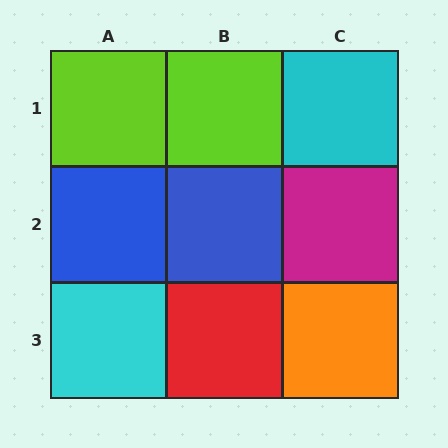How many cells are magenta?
1 cell is magenta.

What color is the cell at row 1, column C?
Cyan.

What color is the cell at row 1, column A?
Lime.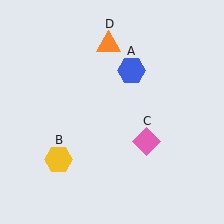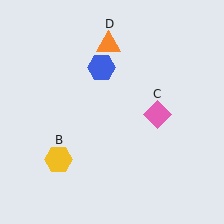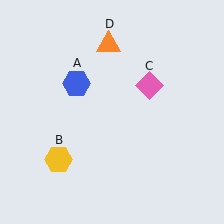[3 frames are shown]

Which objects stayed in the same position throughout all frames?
Yellow hexagon (object B) and orange triangle (object D) remained stationary.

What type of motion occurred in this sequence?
The blue hexagon (object A), pink diamond (object C) rotated counterclockwise around the center of the scene.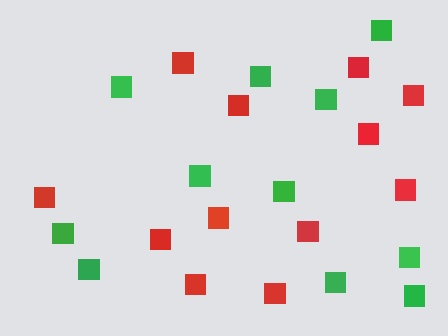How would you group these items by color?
There are 2 groups: one group of red squares (12) and one group of green squares (11).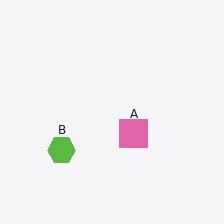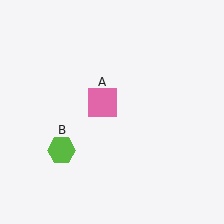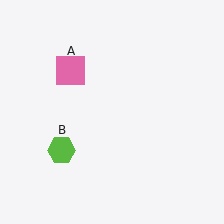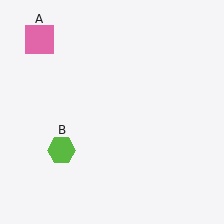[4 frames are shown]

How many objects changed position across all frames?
1 object changed position: pink square (object A).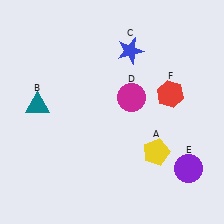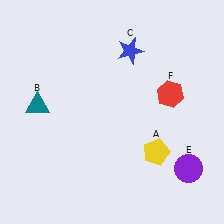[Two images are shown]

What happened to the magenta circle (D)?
The magenta circle (D) was removed in Image 2. It was in the top-right area of Image 1.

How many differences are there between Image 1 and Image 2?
There is 1 difference between the two images.